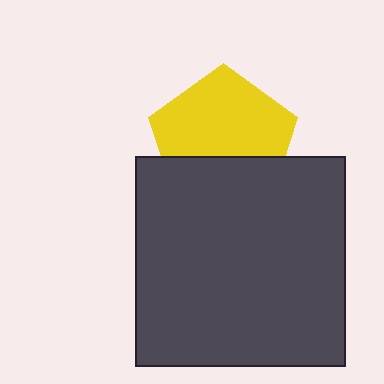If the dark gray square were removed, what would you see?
You would see the complete yellow pentagon.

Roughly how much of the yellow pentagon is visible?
About half of it is visible (roughly 63%).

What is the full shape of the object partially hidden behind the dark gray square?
The partially hidden object is a yellow pentagon.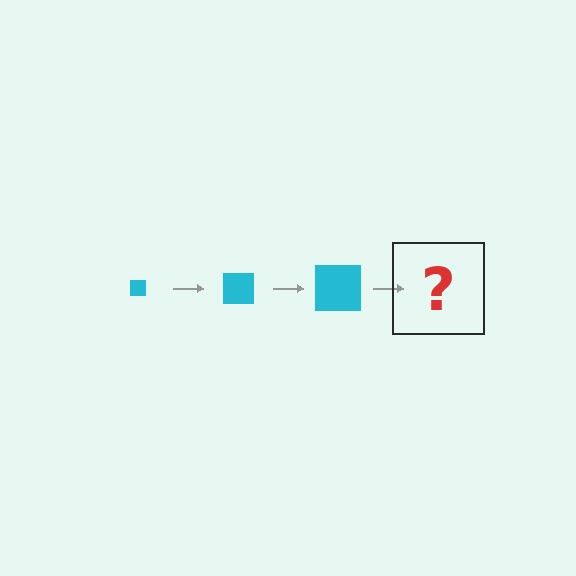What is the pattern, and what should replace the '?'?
The pattern is that the square gets progressively larger each step. The '?' should be a cyan square, larger than the previous one.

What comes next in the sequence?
The next element should be a cyan square, larger than the previous one.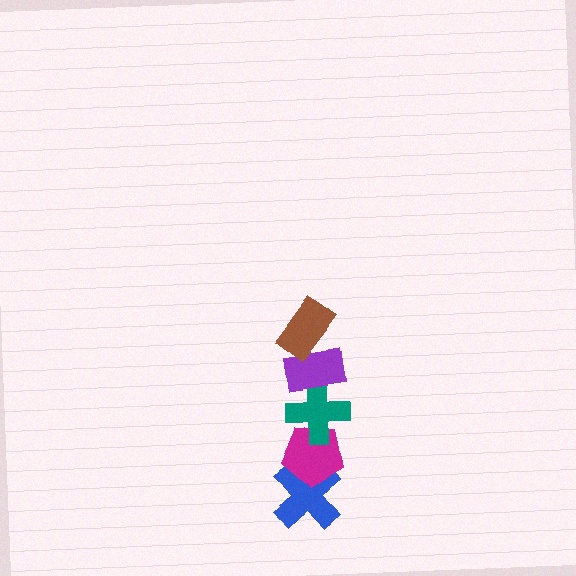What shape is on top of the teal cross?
The purple rectangle is on top of the teal cross.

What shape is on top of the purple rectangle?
The brown rectangle is on top of the purple rectangle.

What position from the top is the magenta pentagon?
The magenta pentagon is 4th from the top.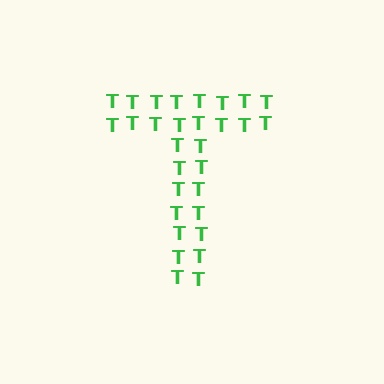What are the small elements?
The small elements are letter T's.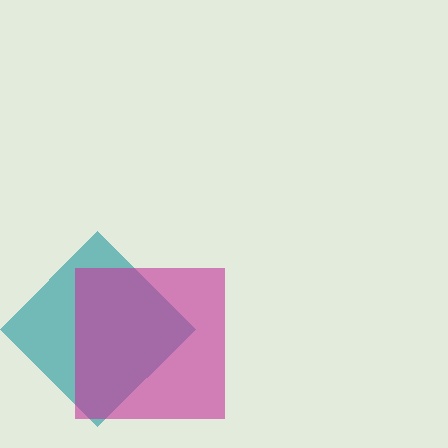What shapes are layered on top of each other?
The layered shapes are: a teal diamond, a magenta square.